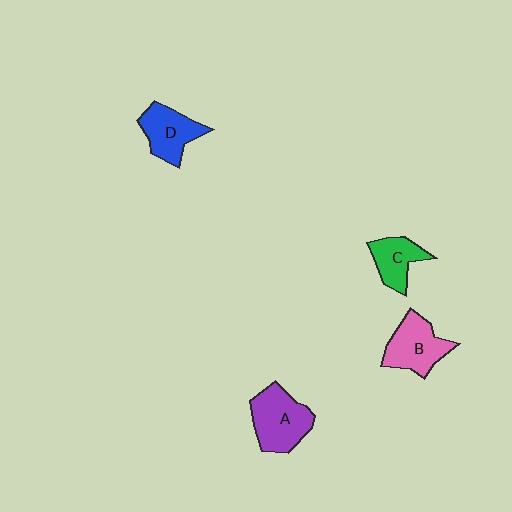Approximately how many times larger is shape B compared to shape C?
Approximately 1.4 times.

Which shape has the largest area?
Shape A (purple).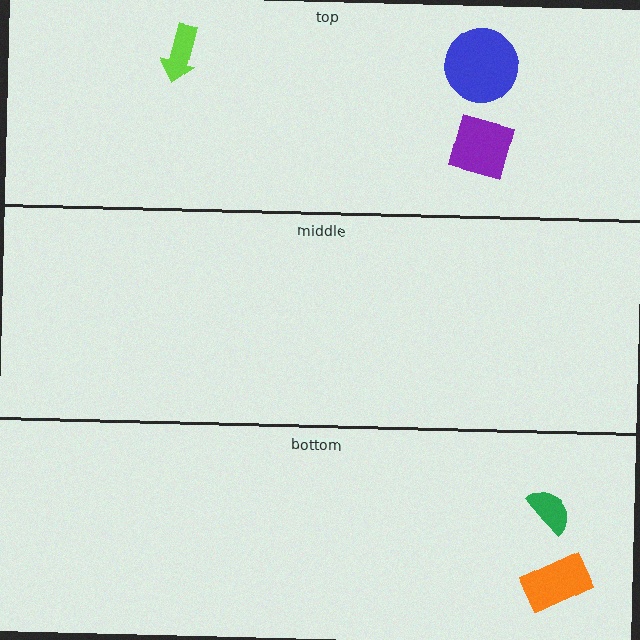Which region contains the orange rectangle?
The bottom region.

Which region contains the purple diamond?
The top region.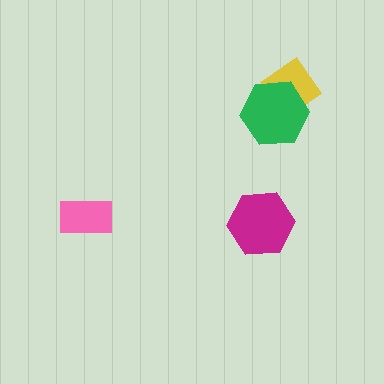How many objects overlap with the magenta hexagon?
0 objects overlap with the magenta hexagon.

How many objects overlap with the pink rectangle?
0 objects overlap with the pink rectangle.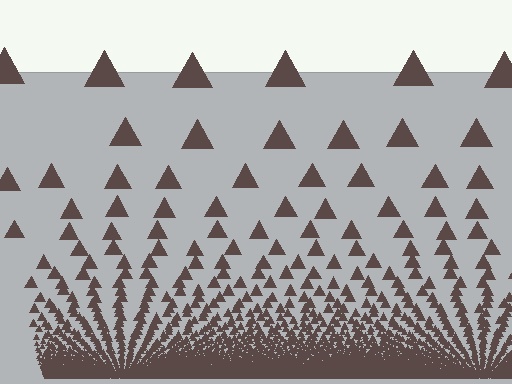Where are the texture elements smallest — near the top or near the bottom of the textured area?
Near the bottom.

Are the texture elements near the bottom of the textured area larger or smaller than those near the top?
Smaller. The gradient is inverted — elements near the bottom are smaller and denser.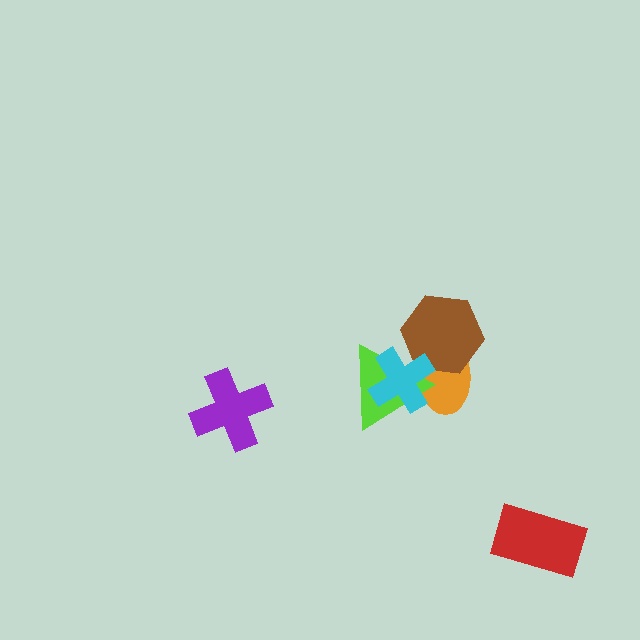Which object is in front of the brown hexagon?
The cyan cross is in front of the brown hexagon.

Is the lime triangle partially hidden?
Yes, it is partially covered by another shape.